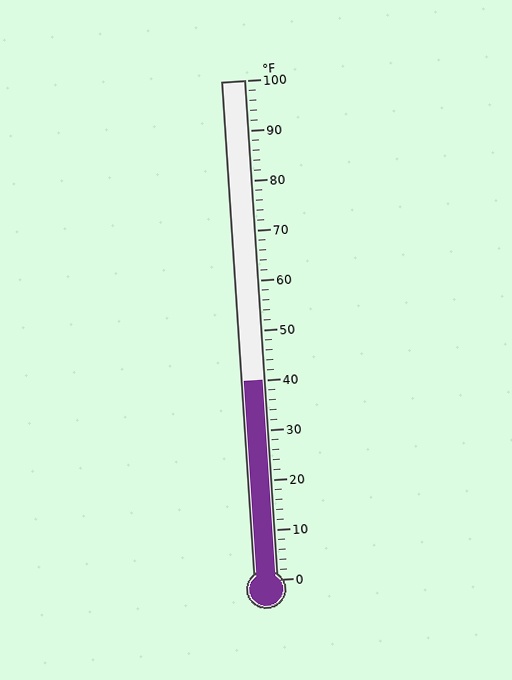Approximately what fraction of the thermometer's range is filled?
The thermometer is filled to approximately 40% of its range.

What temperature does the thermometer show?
The thermometer shows approximately 40°F.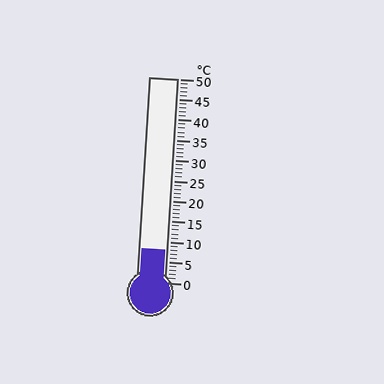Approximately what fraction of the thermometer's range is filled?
The thermometer is filled to approximately 15% of its range.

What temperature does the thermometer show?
The thermometer shows approximately 8°C.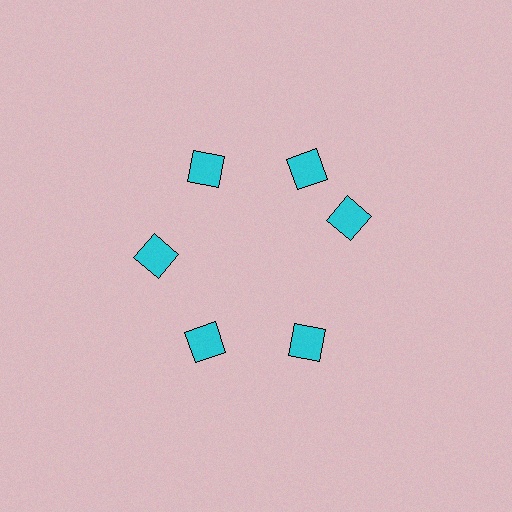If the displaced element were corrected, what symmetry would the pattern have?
It would have 6-fold rotational symmetry — the pattern would map onto itself every 60 degrees.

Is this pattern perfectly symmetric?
No. The 6 cyan squares are arranged in a ring, but one element near the 3 o'clock position is rotated out of alignment along the ring, breaking the 6-fold rotational symmetry.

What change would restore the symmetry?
The symmetry would be restored by rotating it back into even spacing with its neighbors so that all 6 squares sit at equal angles and equal distance from the center.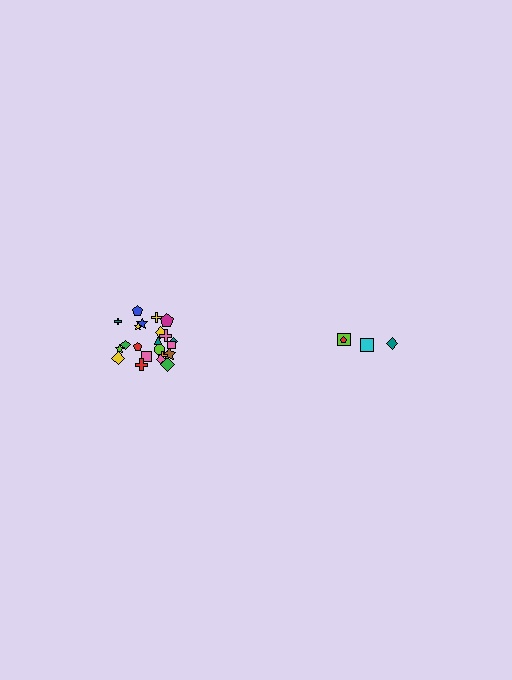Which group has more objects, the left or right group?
The left group.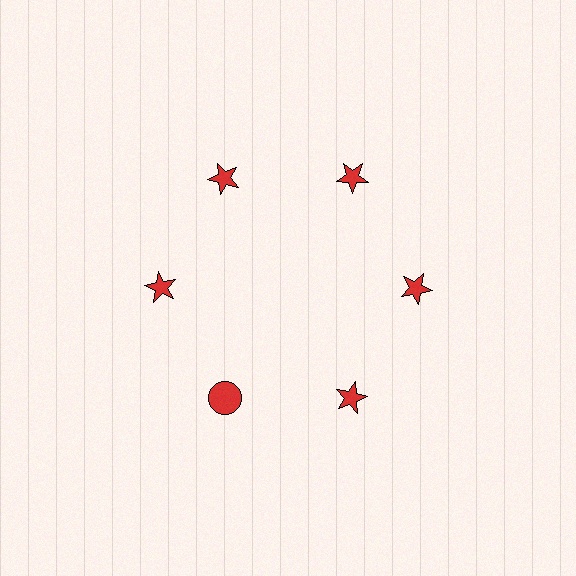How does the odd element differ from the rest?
It has a different shape: circle instead of star.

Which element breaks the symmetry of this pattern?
The red circle at roughly the 7 o'clock position breaks the symmetry. All other shapes are red stars.